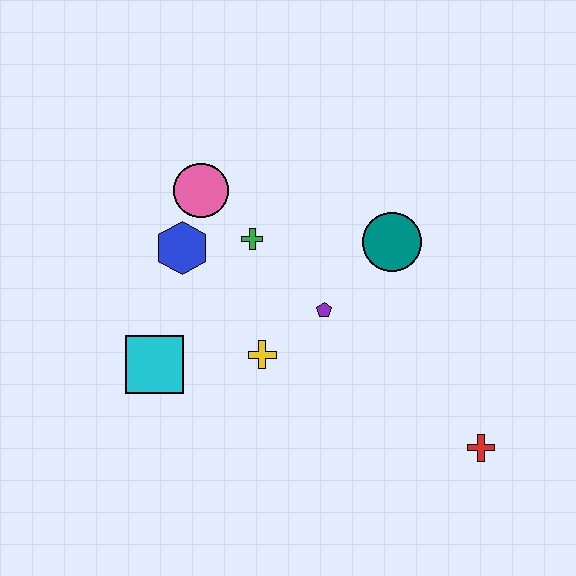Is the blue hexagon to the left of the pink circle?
Yes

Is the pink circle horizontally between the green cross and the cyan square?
Yes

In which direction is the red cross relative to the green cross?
The red cross is to the right of the green cross.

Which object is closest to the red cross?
The purple pentagon is closest to the red cross.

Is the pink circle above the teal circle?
Yes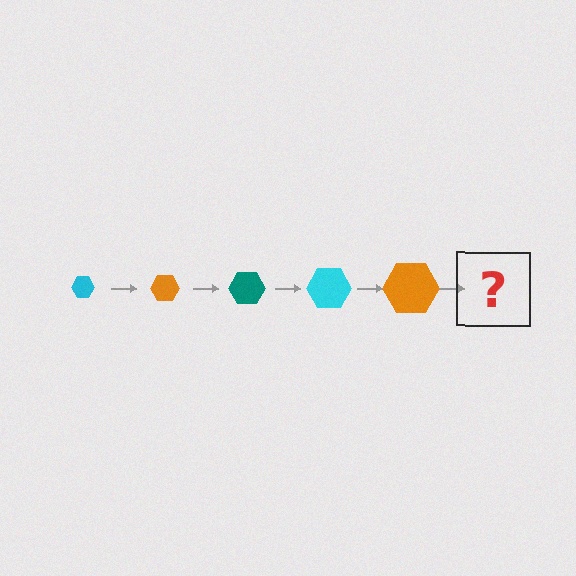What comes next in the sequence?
The next element should be a teal hexagon, larger than the previous one.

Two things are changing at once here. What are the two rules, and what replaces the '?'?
The two rules are that the hexagon grows larger each step and the color cycles through cyan, orange, and teal. The '?' should be a teal hexagon, larger than the previous one.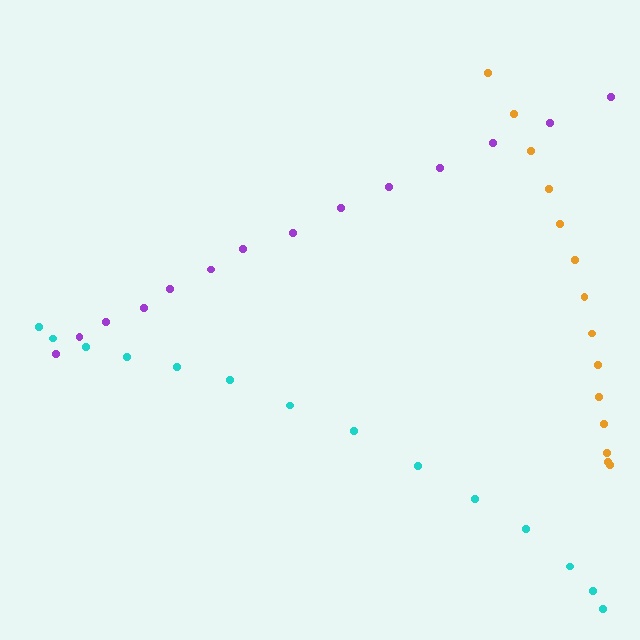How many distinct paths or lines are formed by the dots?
There are 3 distinct paths.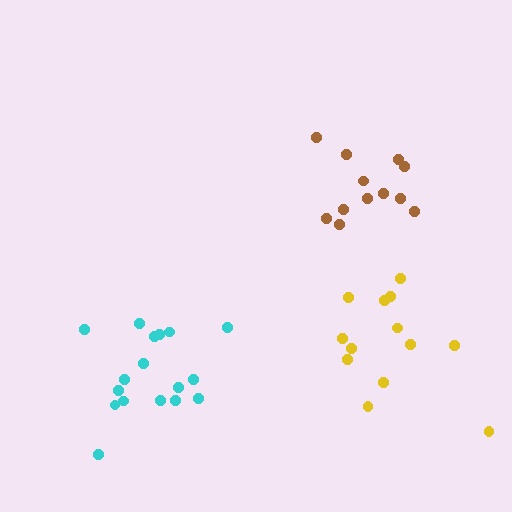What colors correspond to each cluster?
The clusters are colored: yellow, cyan, brown.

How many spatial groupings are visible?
There are 3 spatial groupings.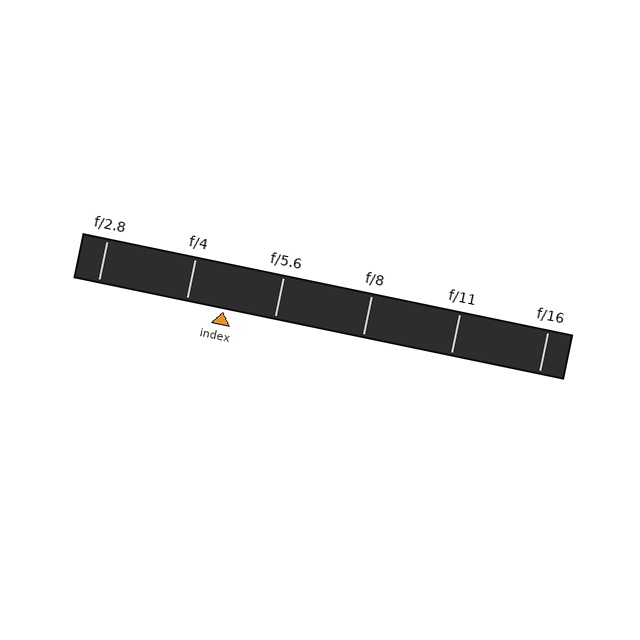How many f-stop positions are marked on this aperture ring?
There are 6 f-stop positions marked.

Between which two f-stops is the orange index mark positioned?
The index mark is between f/4 and f/5.6.